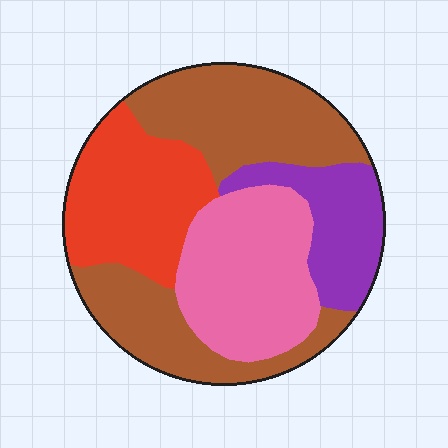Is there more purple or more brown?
Brown.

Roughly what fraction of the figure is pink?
Pink takes up about one quarter (1/4) of the figure.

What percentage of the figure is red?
Red takes up about one fifth (1/5) of the figure.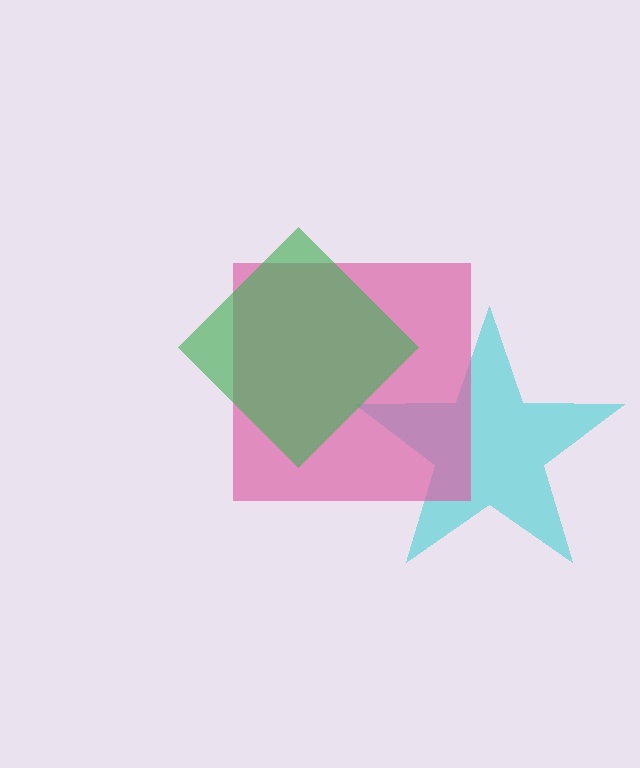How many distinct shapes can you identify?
There are 3 distinct shapes: a cyan star, a pink square, a green diamond.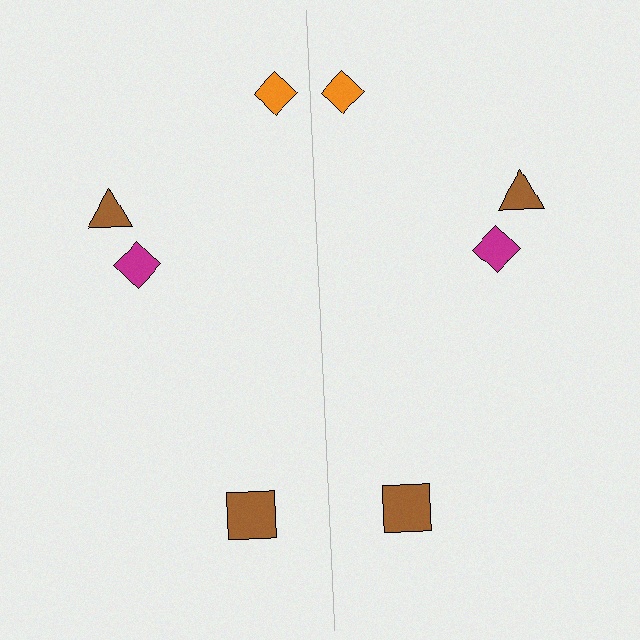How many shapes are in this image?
There are 8 shapes in this image.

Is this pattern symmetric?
Yes, this pattern has bilateral (reflection) symmetry.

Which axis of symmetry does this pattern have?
The pattern has a vertical axis of symmetry running through the center of the image.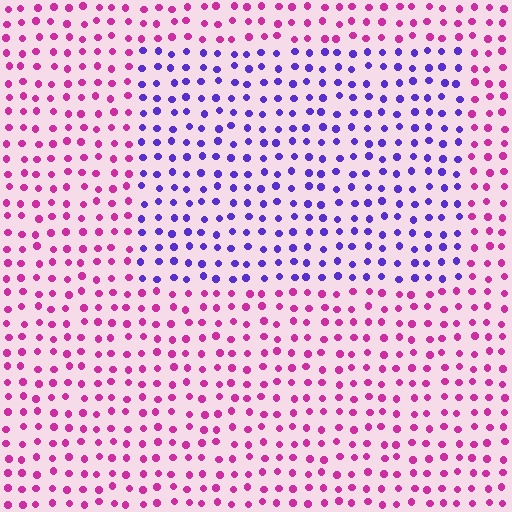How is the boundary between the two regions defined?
The boundary is defined purely by a slight shift in hue (about 60 degrees). Spacing, size, and orientation are identical on both sides.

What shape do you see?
I see a rectangle.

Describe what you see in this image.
The image is filled with small magenta elements in a uniform arrangement. A rectangle-shaped region is visible where the elements are tinted to a slightly different hue, forming a subtle color boundary.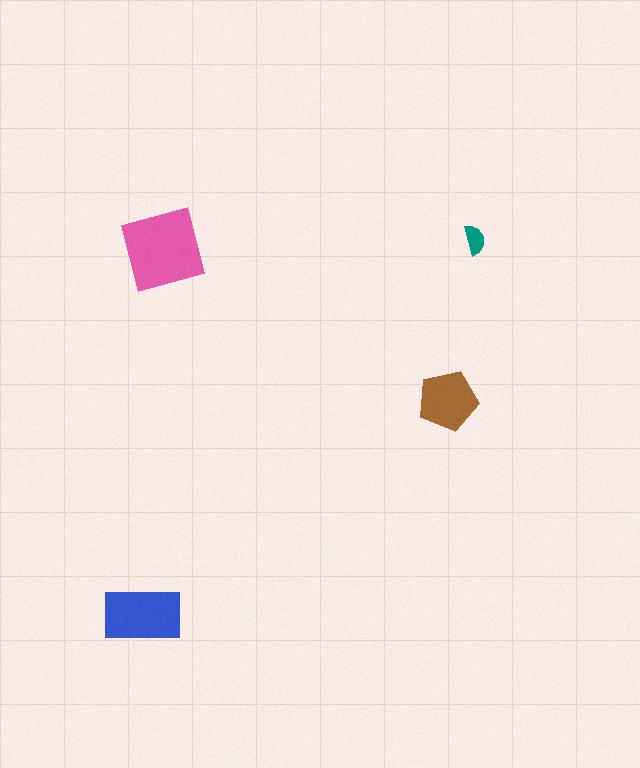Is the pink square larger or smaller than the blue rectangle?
Larger.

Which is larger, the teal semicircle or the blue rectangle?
The blue rectangle.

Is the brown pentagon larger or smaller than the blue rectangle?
Smaller.